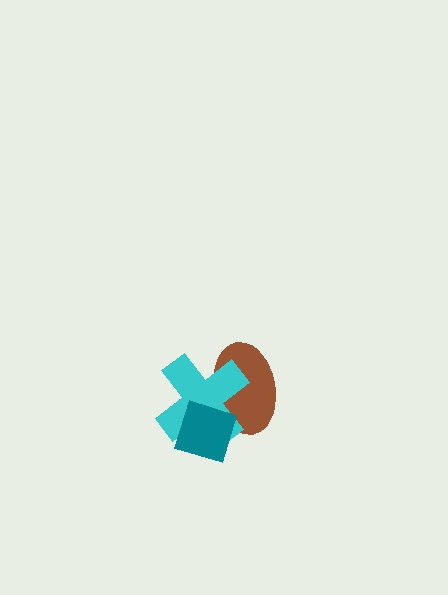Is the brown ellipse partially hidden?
Yes, it is partially covered by another shape.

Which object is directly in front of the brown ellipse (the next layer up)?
The cyan cross is directly in front of the brown ellipse.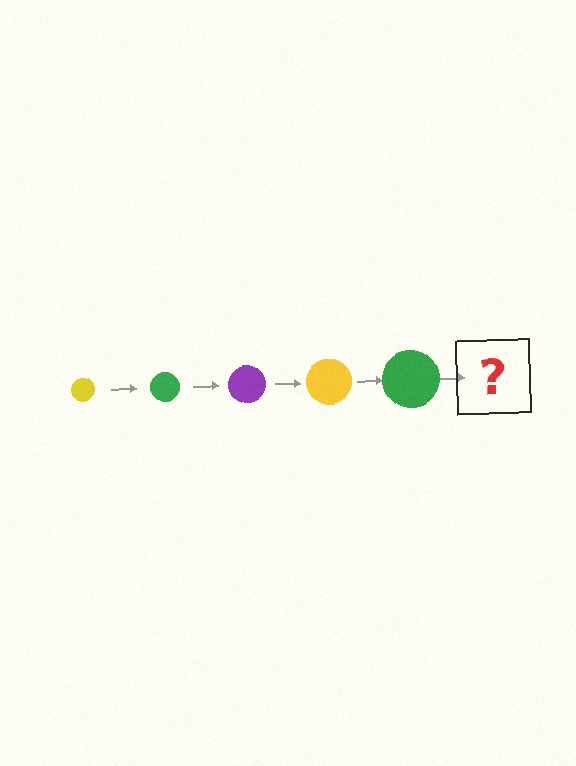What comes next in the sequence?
The next element should be a purple circle, larger than the previous one.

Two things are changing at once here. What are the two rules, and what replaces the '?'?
The two rules are that the circle grows larger each step and the color cycles through yellow, green, and purple. The '?' should be a purple circle, larger than the previous one.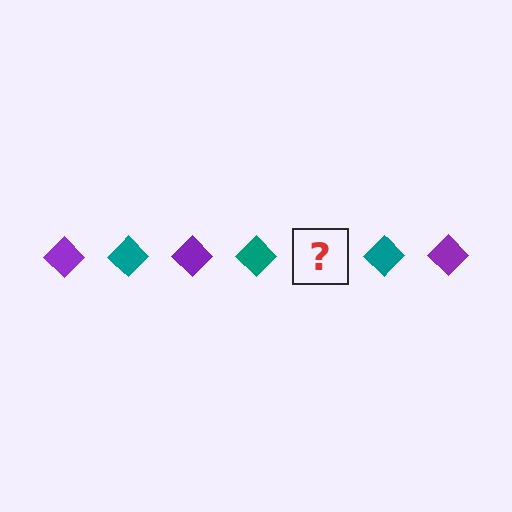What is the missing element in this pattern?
The missing element is a purple diamond.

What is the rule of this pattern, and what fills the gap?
The rule is that the pattern cycles through purple, teal diamonds. The gap should be filled with a purple diamond.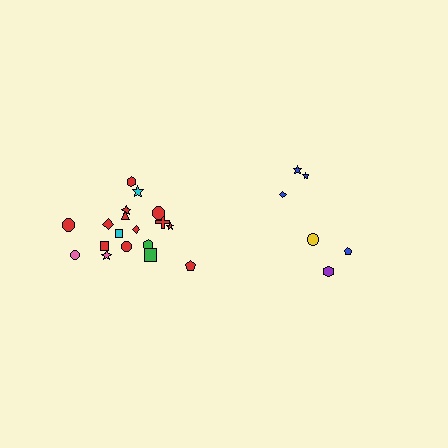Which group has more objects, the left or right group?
The left group.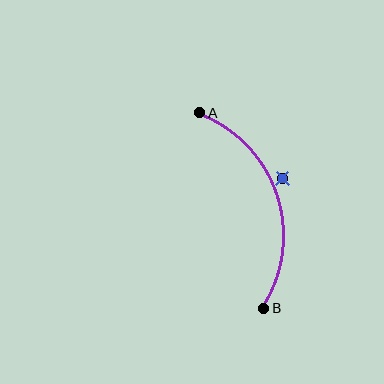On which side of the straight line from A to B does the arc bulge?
The arc bulges to the right of the straight line connecting A and B.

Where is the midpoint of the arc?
The arc midpoint is the point on the curve farthest from the straight line joining A and B. It sits to the right of that line.